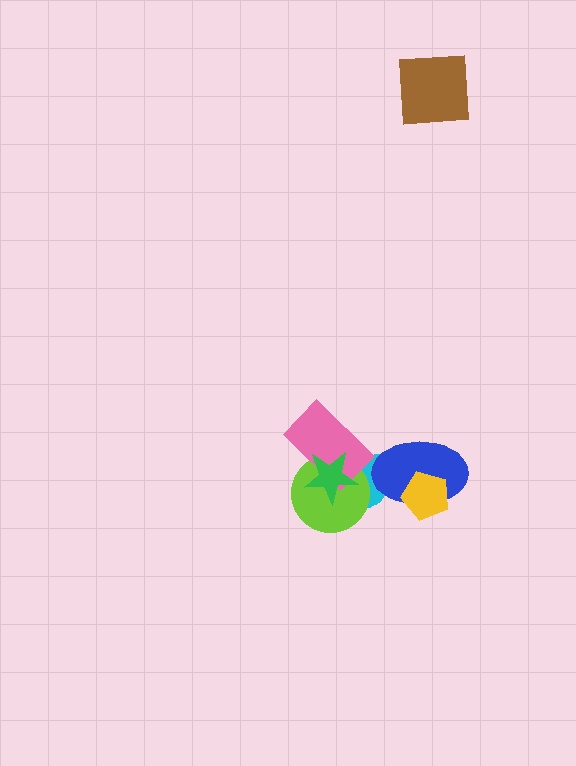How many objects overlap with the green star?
3 objects overlap with the green star.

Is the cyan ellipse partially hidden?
Yes, it is partially covered by another shape.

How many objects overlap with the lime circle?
3 objects overlap with the lime circle.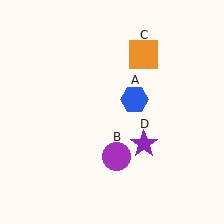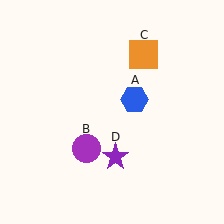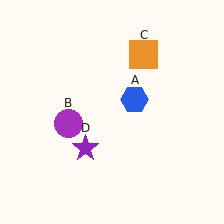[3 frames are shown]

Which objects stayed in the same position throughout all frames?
Blue hexagon (object A) and orange square (object C) remained stationary.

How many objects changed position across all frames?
2 objects changed position: purple circle (object B), purple star (object D).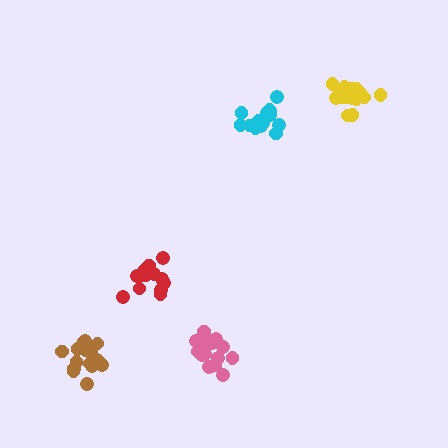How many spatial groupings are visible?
There are 5 spatial groupings.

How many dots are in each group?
Group 1: 18 dots, Group 2: 15 dots, Group 3: 16 dots, Group 4: 14 dots, Group 5: 17 dots (80 total).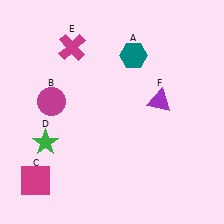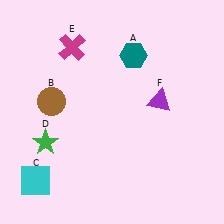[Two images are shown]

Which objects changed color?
B changed from magenta to brown. C changed from magenta to cyan.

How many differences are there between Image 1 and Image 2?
There are 2 differences between the two images.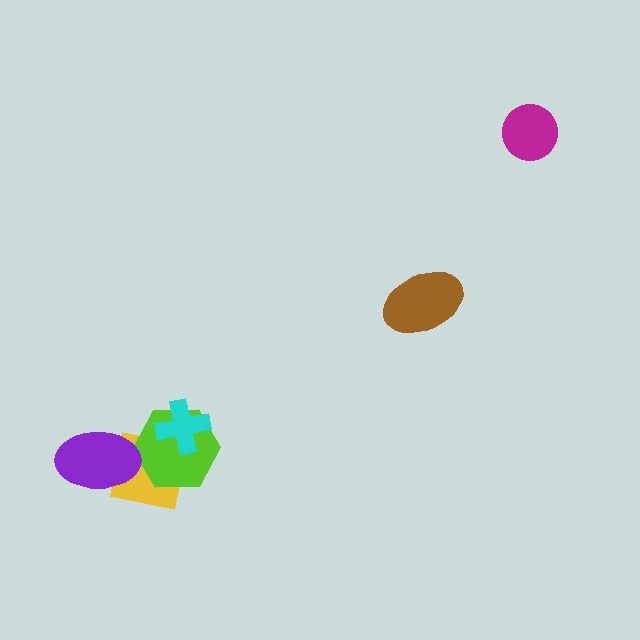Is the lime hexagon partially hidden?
Yes, it is partially covered by another shape.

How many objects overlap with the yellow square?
3 objects overlap with the yellow square.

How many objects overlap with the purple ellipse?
1 object overlaps with the purple ellipse.